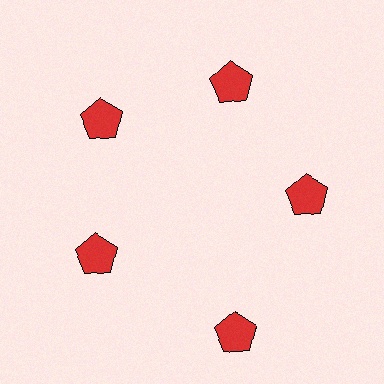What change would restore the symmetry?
The symmetry would be restored by moving it inward, back onto the ring so that all 5 pentagons sit at equal angles and equal distance from the center.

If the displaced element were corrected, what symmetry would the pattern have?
It would have 5-fold rotational symmetry — the pattern would map onto itself every 72 degrees.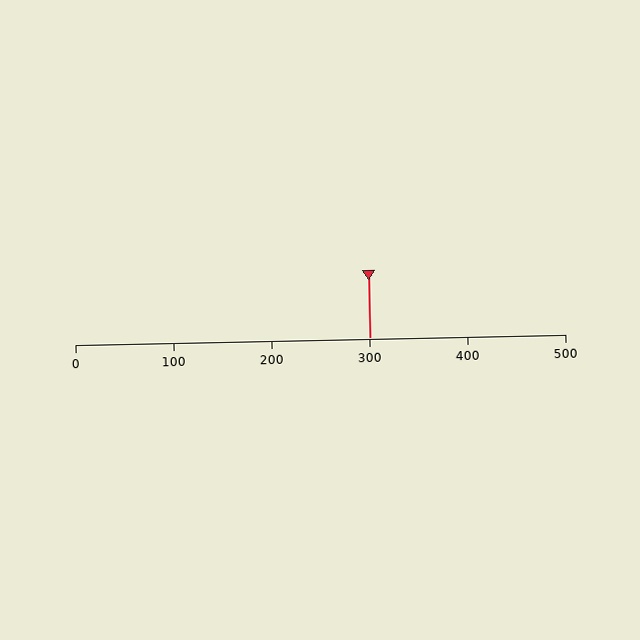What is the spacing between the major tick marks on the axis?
The major ticks are spaced 100 apart.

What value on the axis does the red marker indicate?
The marker indicates approximately 300.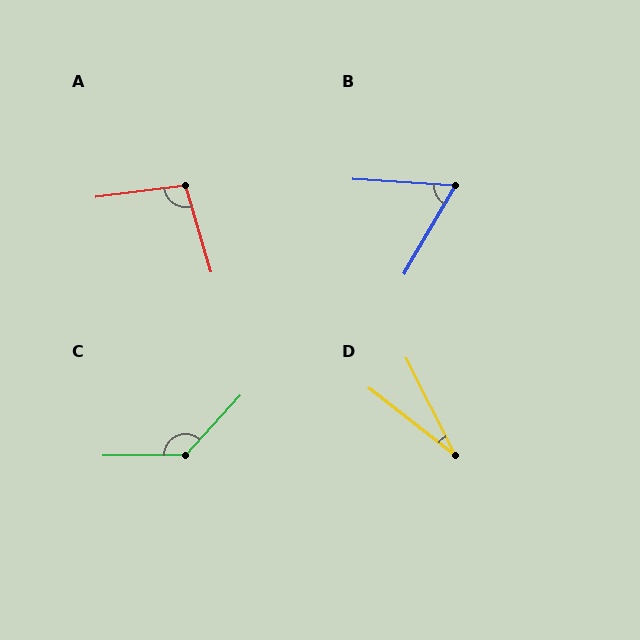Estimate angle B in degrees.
Approximately 64 degrees.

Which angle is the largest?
C, at approximately 133 degrees.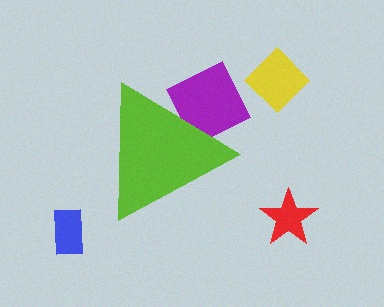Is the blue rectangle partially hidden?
No, the blue rectangle is fully visible.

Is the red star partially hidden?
No, the red star is fully visible.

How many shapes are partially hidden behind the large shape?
1 shape is partially hidden.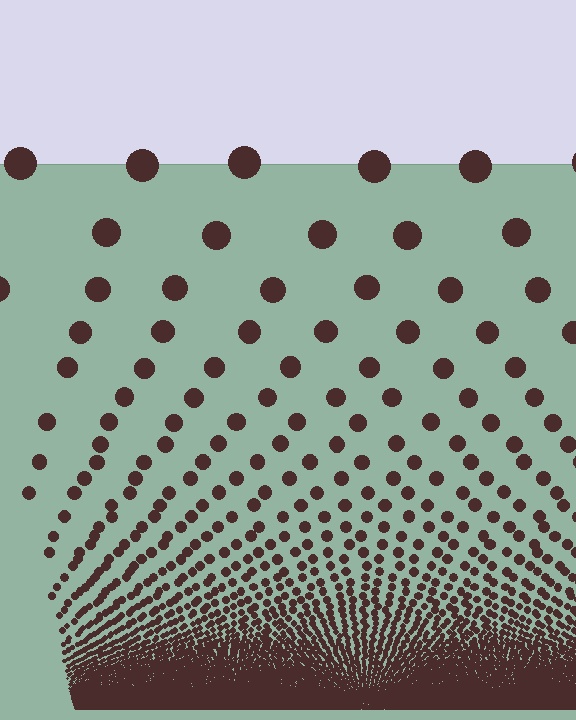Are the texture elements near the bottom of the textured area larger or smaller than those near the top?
Smaller. The gradient is inverted — elements near the bottom are smaller and denser.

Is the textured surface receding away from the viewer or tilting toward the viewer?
The surface appears to tilt toward the viewer. Texture elements get larger and sparser toward the top.